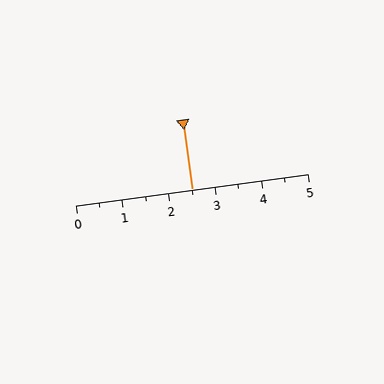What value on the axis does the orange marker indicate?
The marker indicates approximately 2.5.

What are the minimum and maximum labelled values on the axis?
The axis runs from 0 to 5.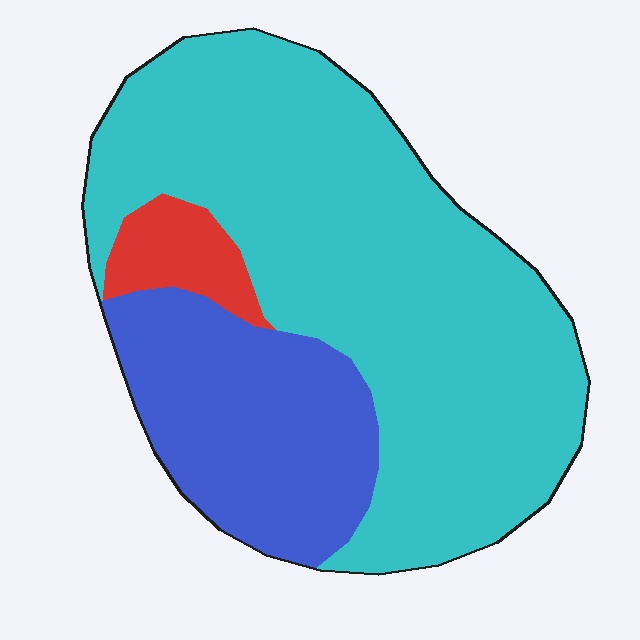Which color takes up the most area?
Cyan, at roughly 70%.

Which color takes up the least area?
Red, at roughly 5%.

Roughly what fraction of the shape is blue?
Blue covers roughly 25% of the shape.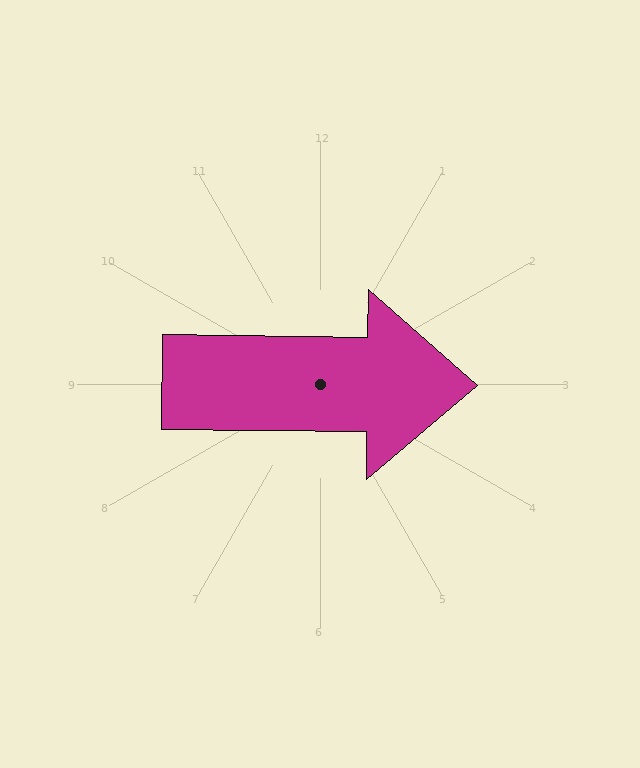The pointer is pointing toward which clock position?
Roughly 3 o'clock.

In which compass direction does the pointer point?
East.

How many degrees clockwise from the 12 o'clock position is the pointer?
Approximately 91 degrees.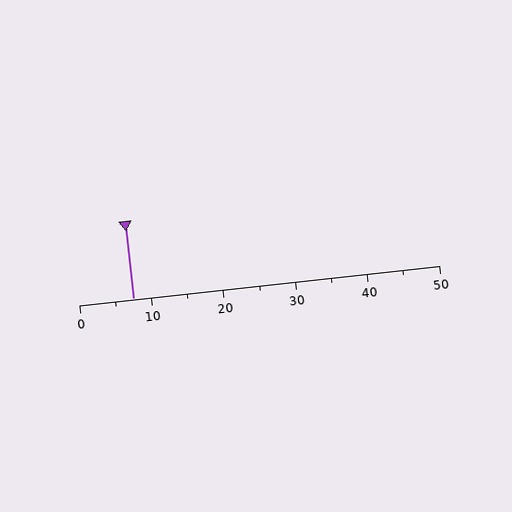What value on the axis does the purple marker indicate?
The marker indicates approximately 7.5.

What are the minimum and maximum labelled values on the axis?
The axis runs from 0 to 50.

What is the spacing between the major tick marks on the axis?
The major ticks are spaced 10 apart.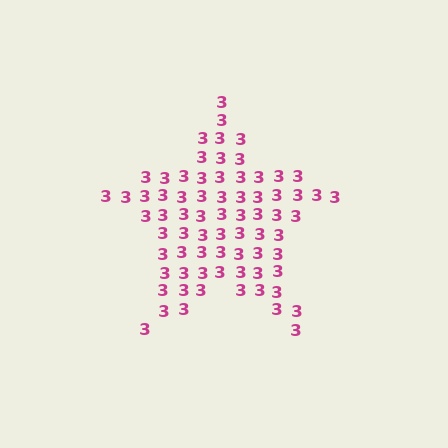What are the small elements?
The small elements are digit 3's.